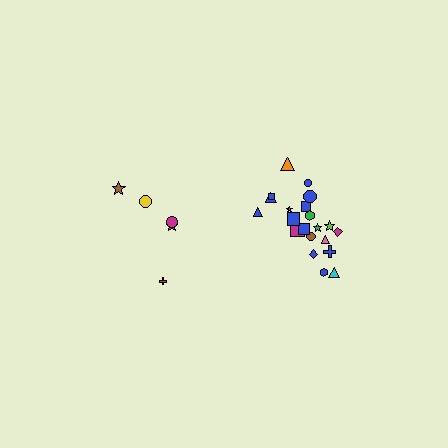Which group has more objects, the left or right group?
The right group.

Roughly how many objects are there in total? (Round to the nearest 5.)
Roughly 25 objects in total.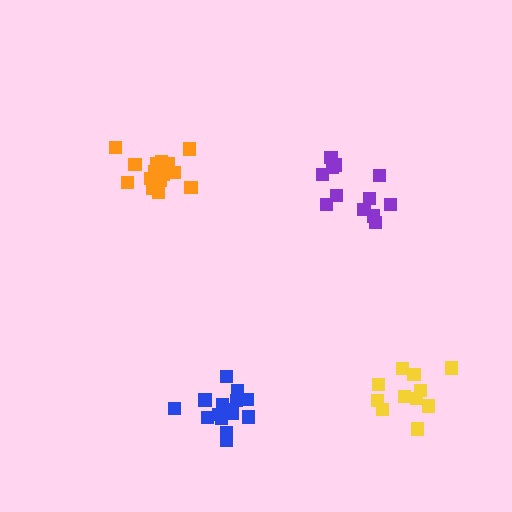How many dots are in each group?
Group 1: 12 dots, Group 2: 16 dots, Group 3: 17 dots, Group 4: 11 dots (56 total).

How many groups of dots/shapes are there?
There are 4 groups.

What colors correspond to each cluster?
The clusters are colored: purple, blue, orange, yellow.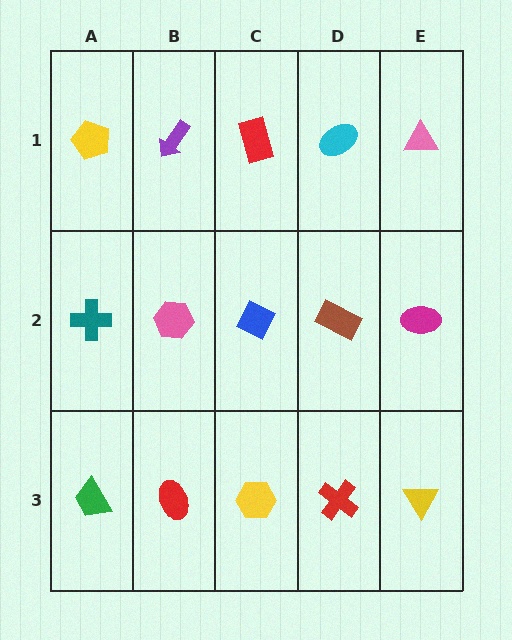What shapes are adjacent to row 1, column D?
A brown rectangle (row 2, column D), a red rectangle (row 1, column C), a pink triangle (row 1, column E).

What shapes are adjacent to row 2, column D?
A cyan ellipse (row 1, column D), a red cross (row 3, column D), a blue diamond (row 2, column C), a magenta ellipse (row 2, column E).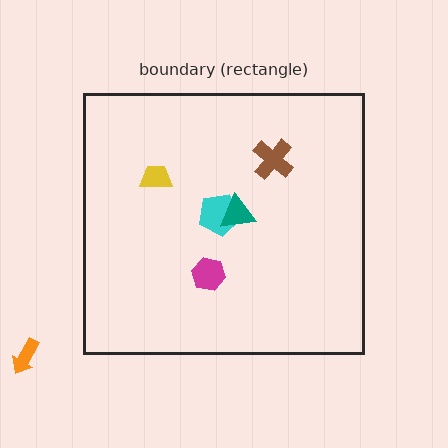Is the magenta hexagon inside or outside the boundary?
Inside.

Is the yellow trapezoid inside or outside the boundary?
Inside.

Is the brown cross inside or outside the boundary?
Inside.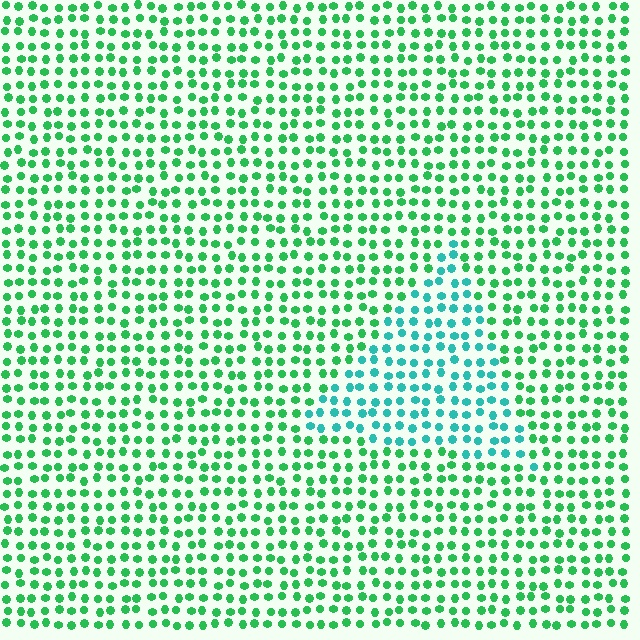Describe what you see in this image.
The image is filled with small green elements in a uniform arrangement. A triangle-shaped region is visible where the elements are tinted to a slightly different hue, forming a subtle color boundary.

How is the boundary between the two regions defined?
The boundary is defined purely by a slight shift in hue (about 38 degrees). Spacing, size, and orientation are identical on both sides.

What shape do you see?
I see a triangle.